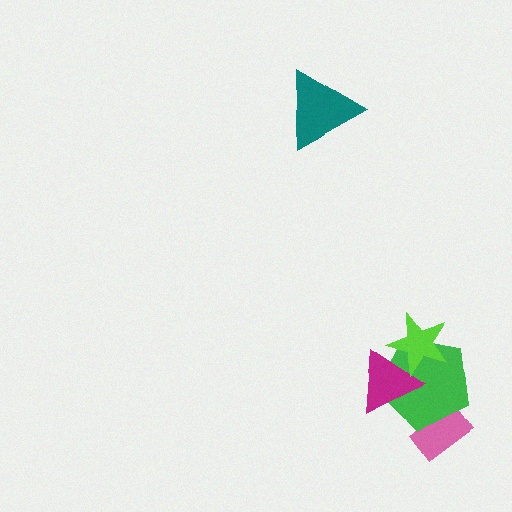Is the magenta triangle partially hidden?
Yes, it is partially covered by another shape.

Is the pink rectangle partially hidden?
Yes, it is partially covered by another shape.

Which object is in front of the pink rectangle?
The green pentagon is in front of the pink rectangle.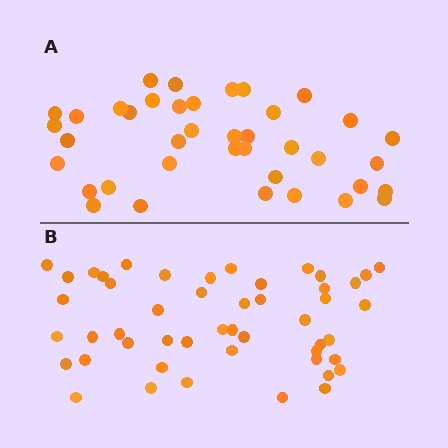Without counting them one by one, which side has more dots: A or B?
Region B (the bottom region) has more dots.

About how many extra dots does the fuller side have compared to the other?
Region B has roughly 10 or so more dots than region A.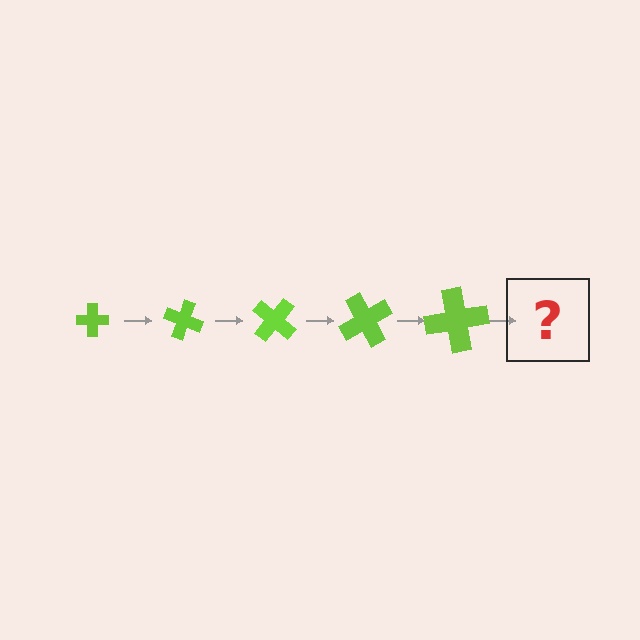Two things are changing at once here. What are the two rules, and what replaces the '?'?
The two rules are that the cross grows larger each step and it rotates 20 degrees each step. The '?' should be a cross, larger than the previous one and rotated 100 degrees from the start.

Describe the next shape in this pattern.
It should be a cross, larger than the previous one and rotated 100 degrees from the start.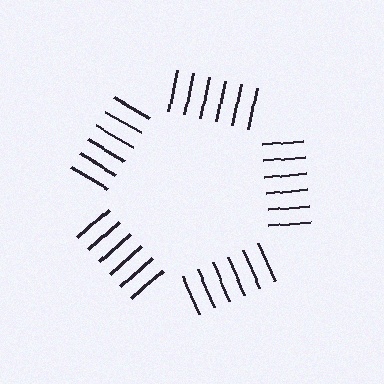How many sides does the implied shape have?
5 sides — the line-ends trace a pentagon.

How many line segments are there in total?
30 — 6 along each of the 5 edges.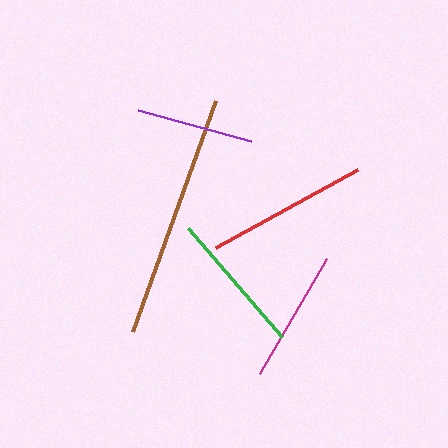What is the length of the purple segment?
The purple segment is approximately 117 pixels long.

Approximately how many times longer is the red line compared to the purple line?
The red line is approximately 1.4 times the length of the purple line.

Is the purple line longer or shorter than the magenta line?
The magenta line is longer than the purple line.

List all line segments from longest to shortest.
From longest to shortest: brown, red, green, magenta, purple.